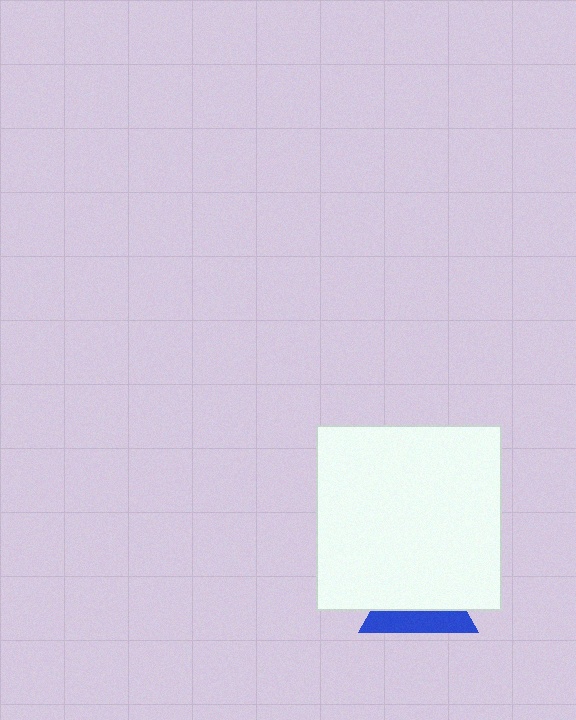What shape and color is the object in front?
The object in front is a white square.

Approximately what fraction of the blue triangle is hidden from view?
Roughly 63% of the blue triangle is hidden behind the white square.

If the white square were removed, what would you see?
You would see the complete blue triangle.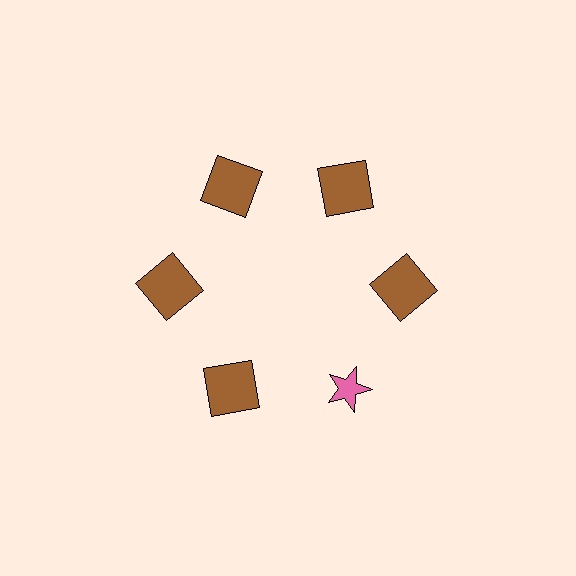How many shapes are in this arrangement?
There are 6 shapes arranged in a ring pattern.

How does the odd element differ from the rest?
It differs in both color (pink instead of brown) and shape (star instead of square).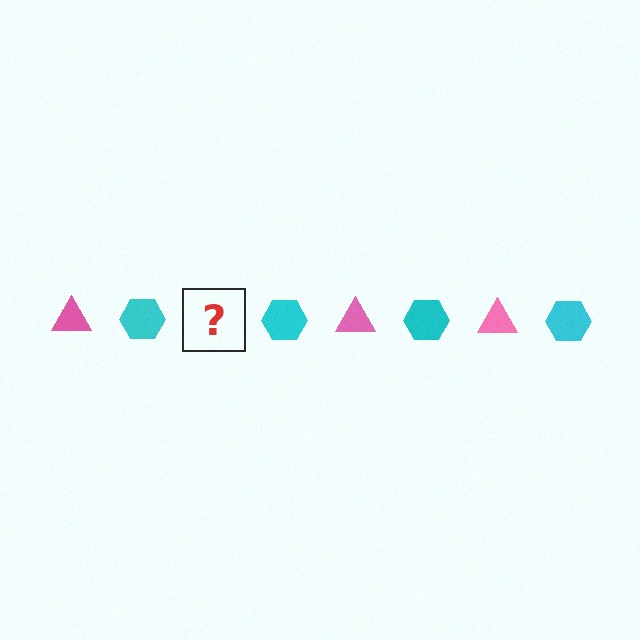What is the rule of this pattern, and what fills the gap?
The rule is that the pattern alternates between pink triangle and cyan hexagon. The gap should be filled with a pink triangle.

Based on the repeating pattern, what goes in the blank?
The blank should be a pink triangle.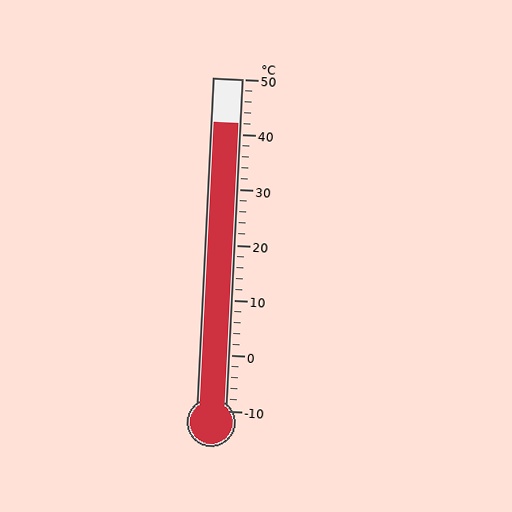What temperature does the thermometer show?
The thermometer shows approximately 42°C.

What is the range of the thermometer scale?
The thermometer scale ranges from -10°C to 50°C.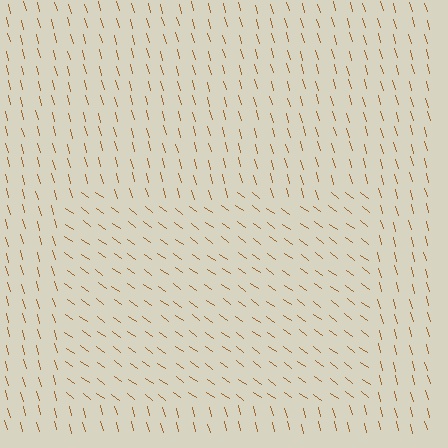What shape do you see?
I see a rectangle.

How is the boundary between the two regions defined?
The boundary is defined purely by a change in line orientation (approximately 38 degrees difference). All lines are the same color and thickness.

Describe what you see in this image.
The image is filled with small brown line segments. A rectangle region in the image has lines oriented differently from the surrounding lines, creating a visible texture boundary.